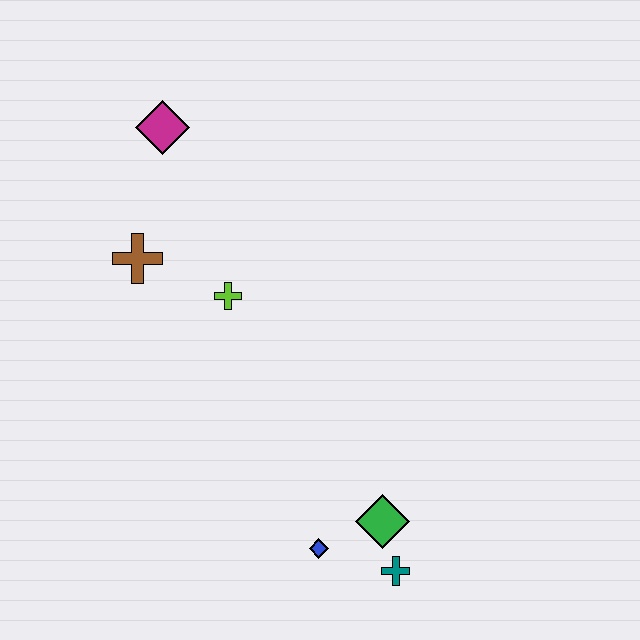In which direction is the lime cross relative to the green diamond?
The lime cross is above the green diamond.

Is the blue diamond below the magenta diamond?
Yes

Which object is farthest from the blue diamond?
The magenta diamond is farthest from the blue diamond.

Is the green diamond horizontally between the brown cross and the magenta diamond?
No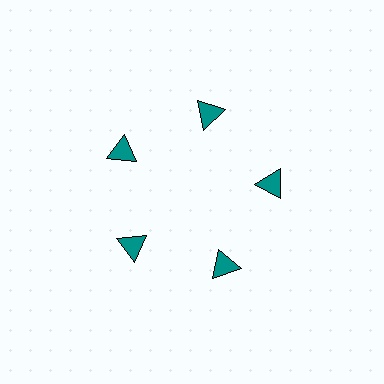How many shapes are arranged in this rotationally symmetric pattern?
There are 5 shapes, arranged in 5 groups of 1.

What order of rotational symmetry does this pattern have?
This pattern has 5-fold rotational symmetry.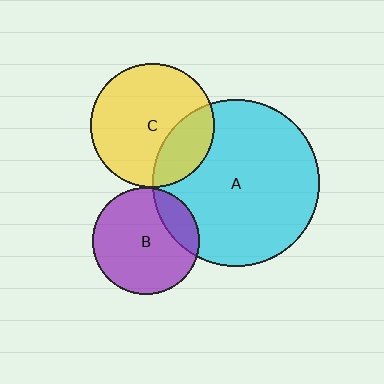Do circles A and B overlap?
Yes.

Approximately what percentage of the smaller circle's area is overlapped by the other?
Approximately 20%.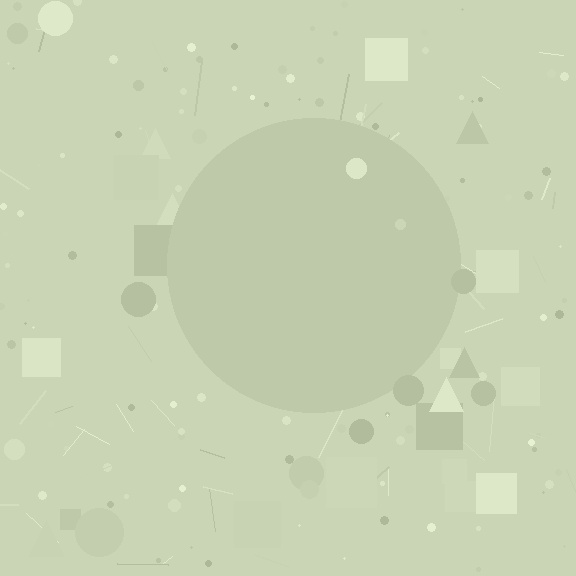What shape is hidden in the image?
A circle is hidden in the image.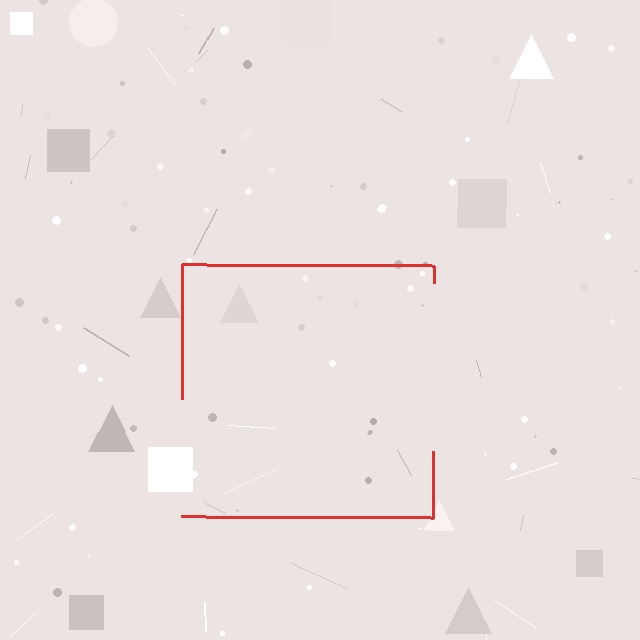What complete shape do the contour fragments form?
The contour fragments form a square.